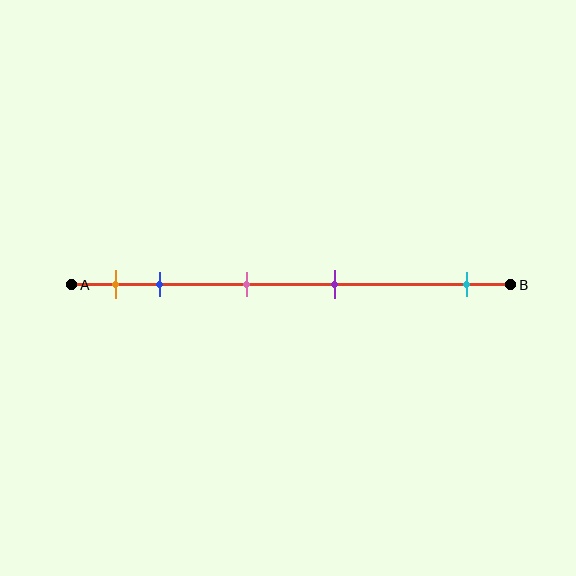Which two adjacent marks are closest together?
The orange and blue marks are the closest adjacent pair.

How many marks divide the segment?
There are 5 marks dividing the segment.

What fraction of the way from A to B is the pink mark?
The pink mark is approximately 40% (0.4) of the way from A to B.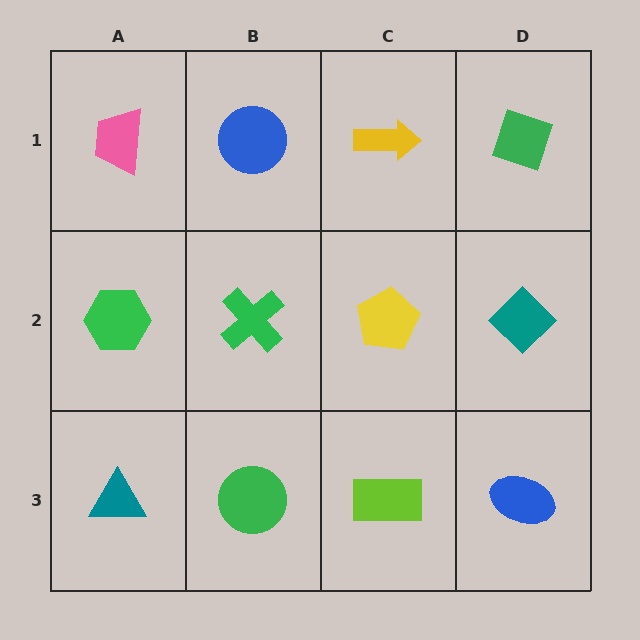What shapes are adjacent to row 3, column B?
A green cross (row 2, column B), a teal triangle (row 3, column A), a lime rectangle (row 3, column C).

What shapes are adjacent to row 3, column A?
A green hexagon (row 2, column A), a green circle (row 3, column B).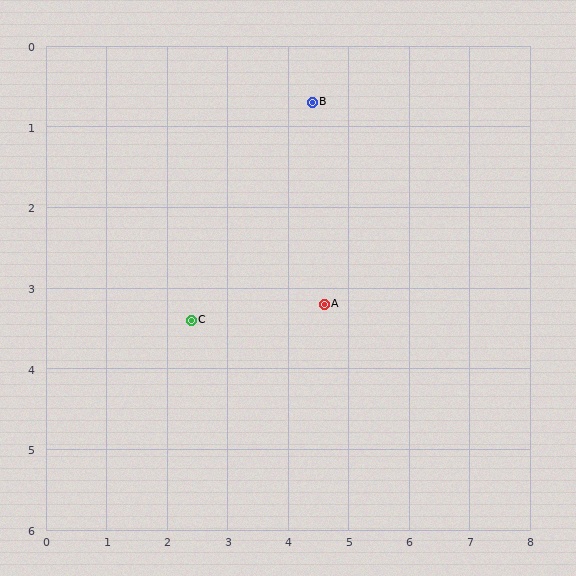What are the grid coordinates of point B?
Point B is at approximately (4.4, 0.7).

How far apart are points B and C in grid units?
Points B and C are about 3.4 grid units apart.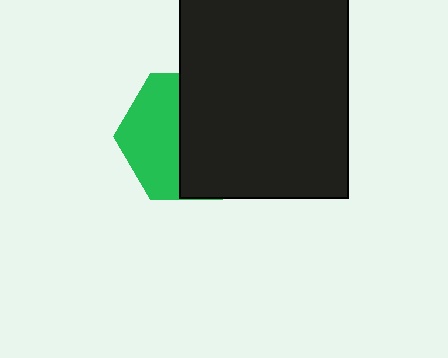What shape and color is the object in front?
The object in front is a black rectangle.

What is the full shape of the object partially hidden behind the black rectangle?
The partially hidden object is a green hexagon.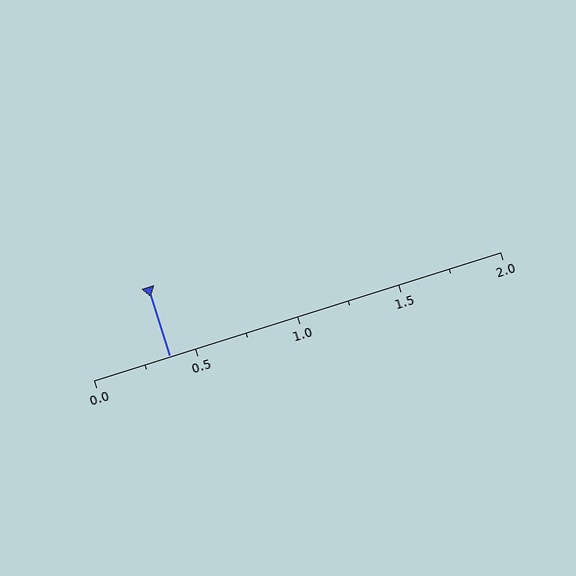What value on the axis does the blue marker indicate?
The marker indicates approximately 0.38.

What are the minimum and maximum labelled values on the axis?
The axis runs from 0.0 to 2.0.